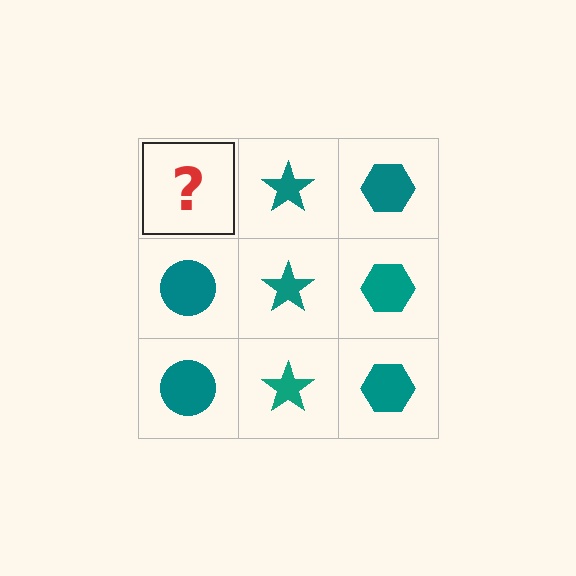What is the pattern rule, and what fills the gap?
The rule is that each column has a consistent shape. The gap should be filled with a teal circle.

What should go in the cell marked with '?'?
The missing cell should contain a teal circle.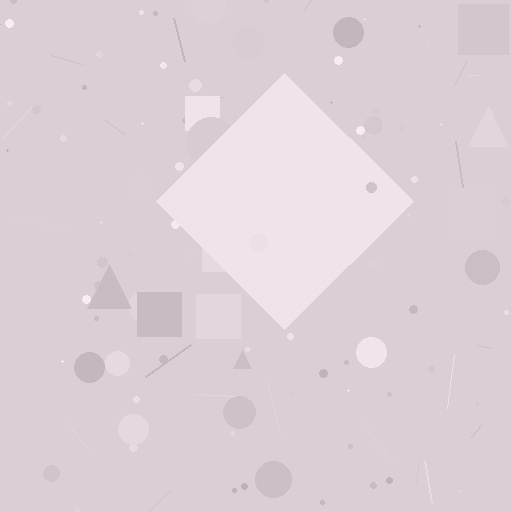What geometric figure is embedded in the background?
A diamond is embedded in the background.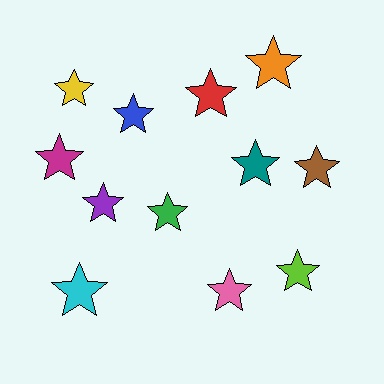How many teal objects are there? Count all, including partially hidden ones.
There is 1 teal object.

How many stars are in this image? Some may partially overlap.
There are 12 stars.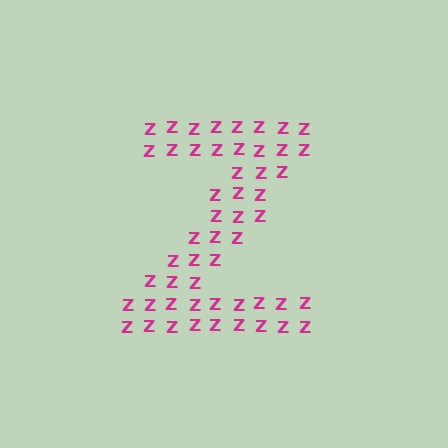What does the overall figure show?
The overall figure shows the letter Z.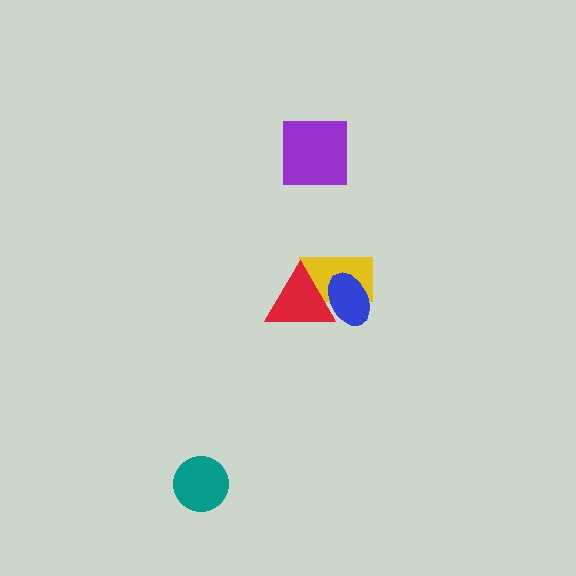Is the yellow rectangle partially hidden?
Yes, it is partially covered by another shape.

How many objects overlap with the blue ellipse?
2 objects overlap with the blue ellipse.